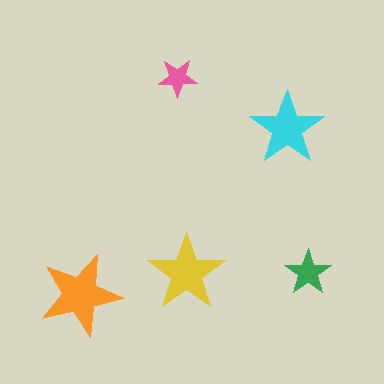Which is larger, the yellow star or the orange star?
The orange one.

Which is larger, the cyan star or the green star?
The cyan one.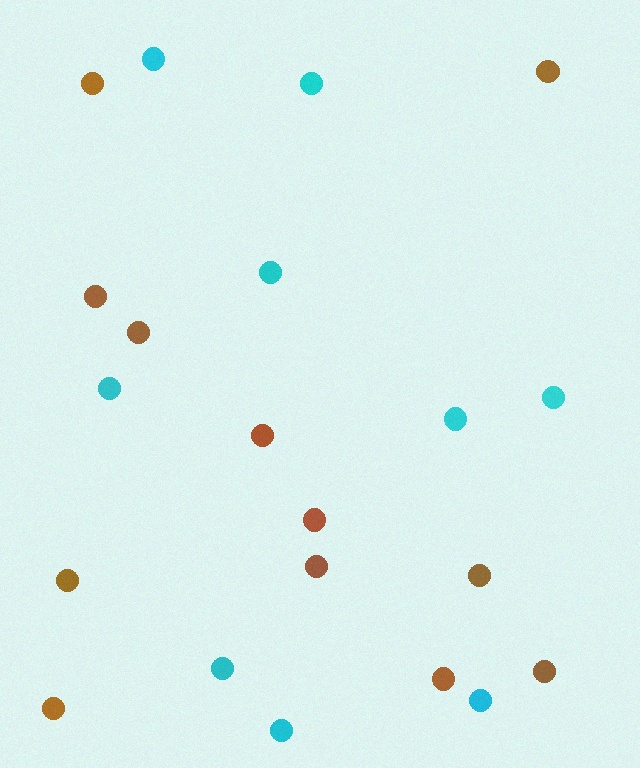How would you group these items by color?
There are 2 groups: one group of cyan circles (9) and one group of brown circles (12).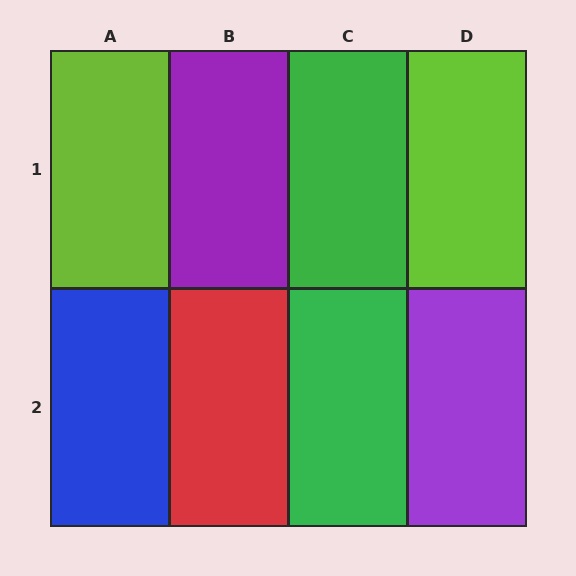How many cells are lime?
2 cells are lime.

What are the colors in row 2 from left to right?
Blue, red, green, purple.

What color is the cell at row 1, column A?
Lime.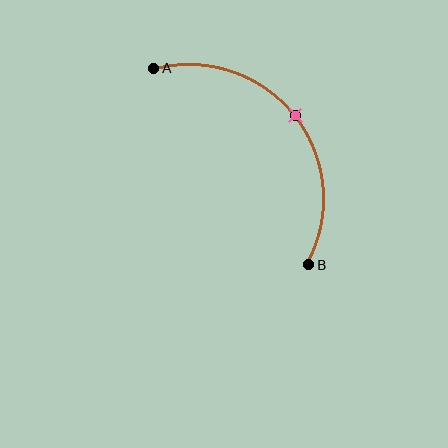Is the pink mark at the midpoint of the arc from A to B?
Yes. The pink mark lies on the arc at equal arc-length from both A and B — it is the arc midpoint.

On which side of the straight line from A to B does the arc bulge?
The arc bulges above and to the right of the straight line connecting A and B.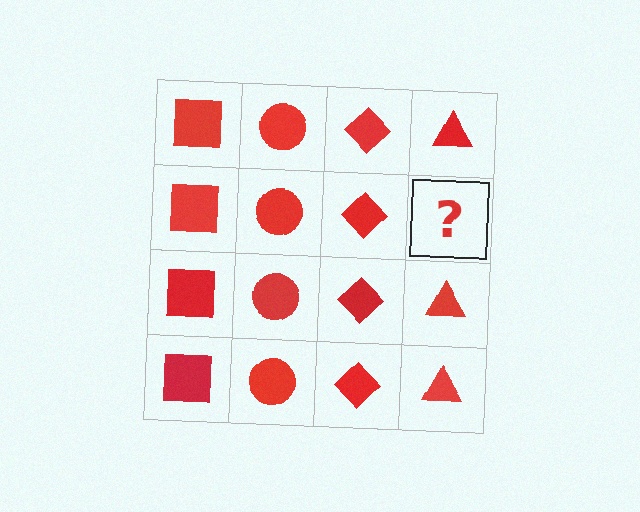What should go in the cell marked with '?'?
The missing cell should contain a red triangle.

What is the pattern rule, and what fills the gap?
The rule is that each column has a consistent shape. The gap should be filled with a red triangle.